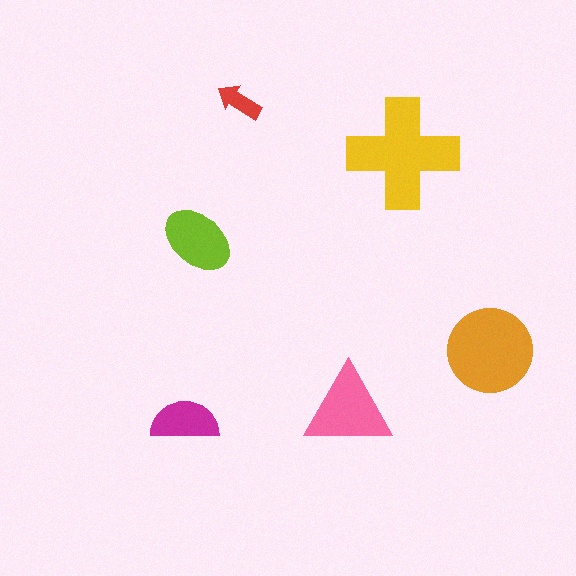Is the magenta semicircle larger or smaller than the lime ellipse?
Smaller.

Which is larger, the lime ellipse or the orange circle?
The orange circle.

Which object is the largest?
The yellow cross.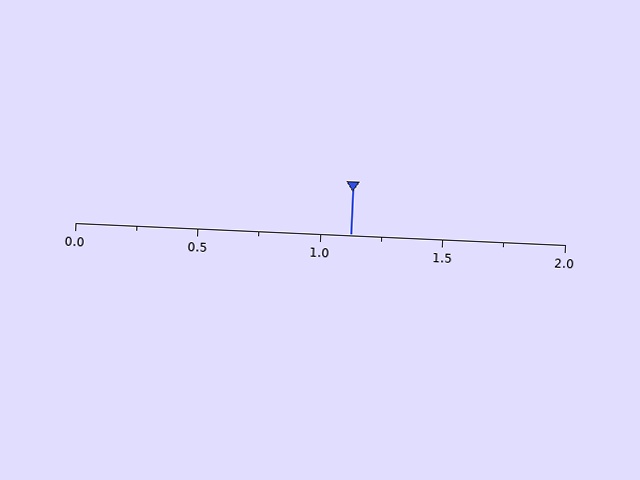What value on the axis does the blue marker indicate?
The marker indicates approximately 1.12.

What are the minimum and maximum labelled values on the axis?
The axis runs from 0.0 to 2.0.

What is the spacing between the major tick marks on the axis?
The major ticks are spaced 0.5 apart.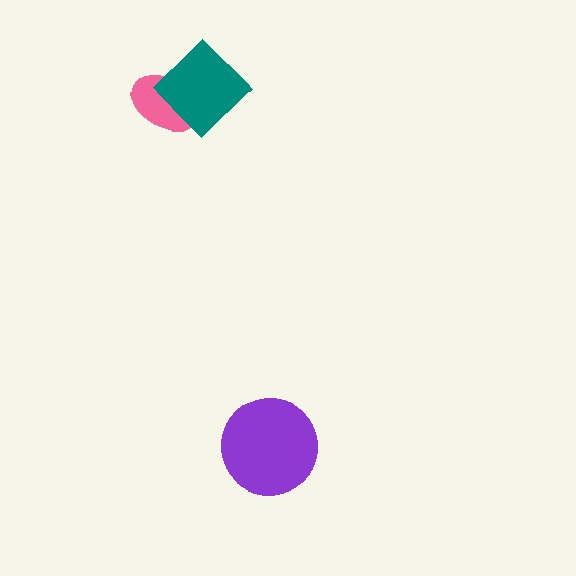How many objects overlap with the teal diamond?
1 object overlaps with the teal diamond.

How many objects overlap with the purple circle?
0 objects overlap with the purple circle.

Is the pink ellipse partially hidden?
Yes, it is partially covered by another shape.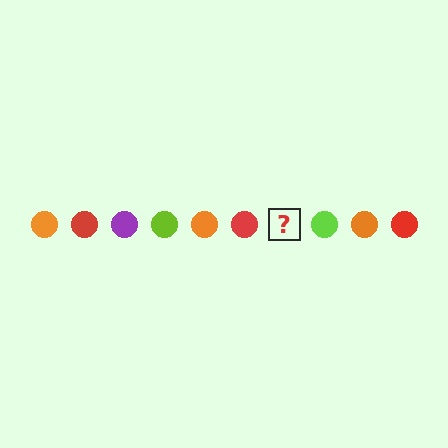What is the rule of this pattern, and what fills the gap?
The rule is that the pattern cycles through orange, red, purple, lime circles. The gap should be filled with a purple circle.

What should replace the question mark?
The question mark should be replaced with a purple circle.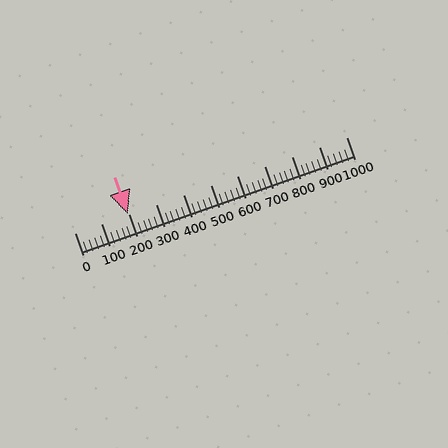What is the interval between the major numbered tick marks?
The major tick marks are spaced 100 units apart.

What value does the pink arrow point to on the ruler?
The pink arrow points to approximately 196.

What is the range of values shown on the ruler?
The ruler shows values from 0 to 1000.